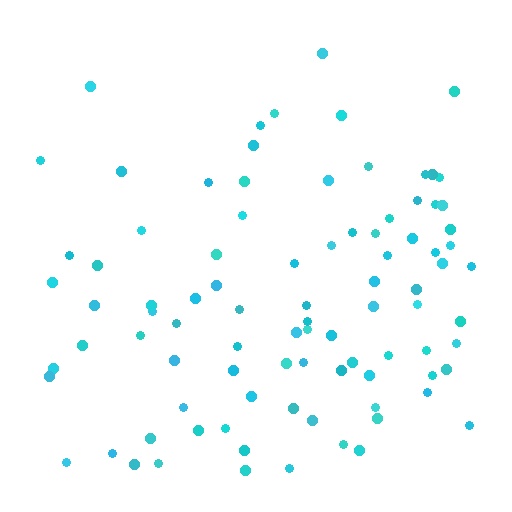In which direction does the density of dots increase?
From top to bottom, with the bottom side densest.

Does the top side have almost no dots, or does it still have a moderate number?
Still a moderate number, just noticeably fewer than the bottom.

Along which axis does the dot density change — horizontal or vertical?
Vertical.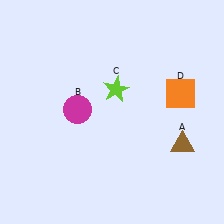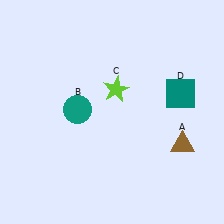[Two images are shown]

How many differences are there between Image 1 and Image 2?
There are 2 differences between the two images.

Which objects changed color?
B changed from magenta to teal. D changed from orange to teal.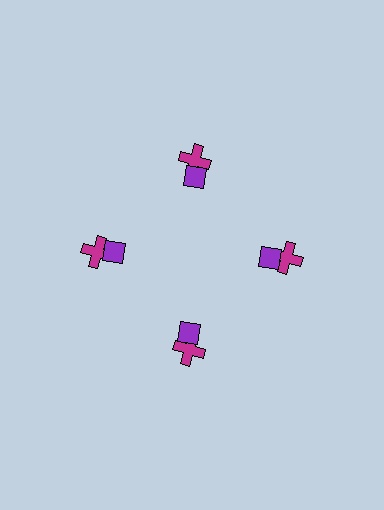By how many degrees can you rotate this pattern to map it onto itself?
The pattern maps onto itself every 90 degrees of rotation.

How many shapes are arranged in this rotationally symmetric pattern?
There are 8 shapes, arranged in 4 groups of 2.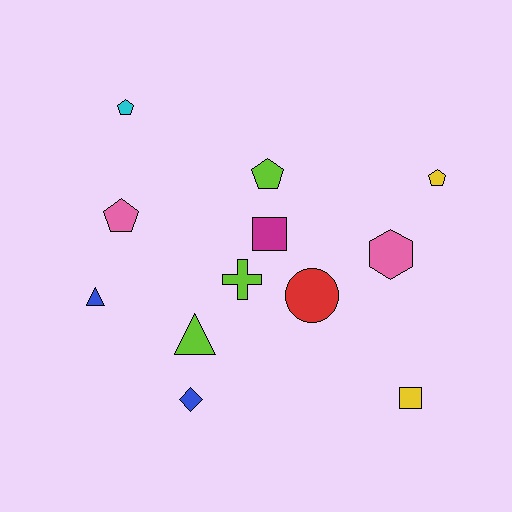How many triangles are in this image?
There are 2 triangles.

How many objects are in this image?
There are 12 objects.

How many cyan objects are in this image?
There is 1 cyan object.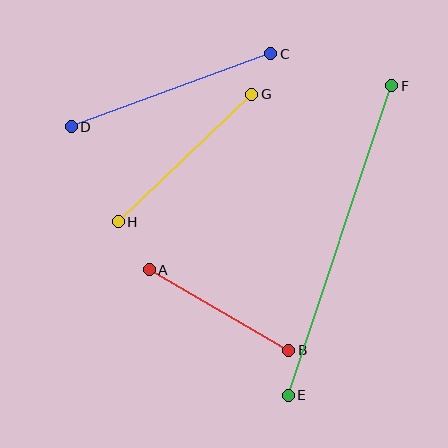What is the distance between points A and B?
The distance is approximately 161 pixels.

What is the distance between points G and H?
The distance is approximately 184 pixels.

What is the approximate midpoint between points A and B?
The midpoint is at approximately (219, 310) pixels.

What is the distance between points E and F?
The distance is approximately 326 pixels.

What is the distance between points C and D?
The distance is approximately 212 pixels.